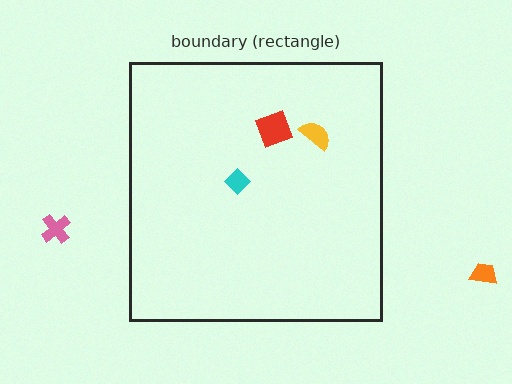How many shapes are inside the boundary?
3 inside, 2 outside.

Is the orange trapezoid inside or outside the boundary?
Outside.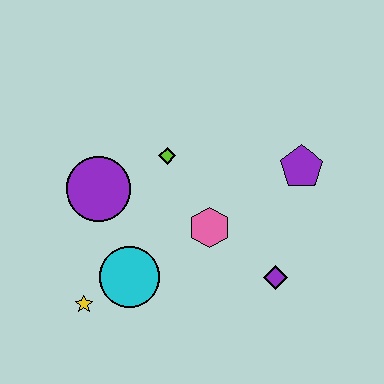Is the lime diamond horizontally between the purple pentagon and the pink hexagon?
No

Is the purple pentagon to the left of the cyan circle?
No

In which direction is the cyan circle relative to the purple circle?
The cyan circle is below the purple circle.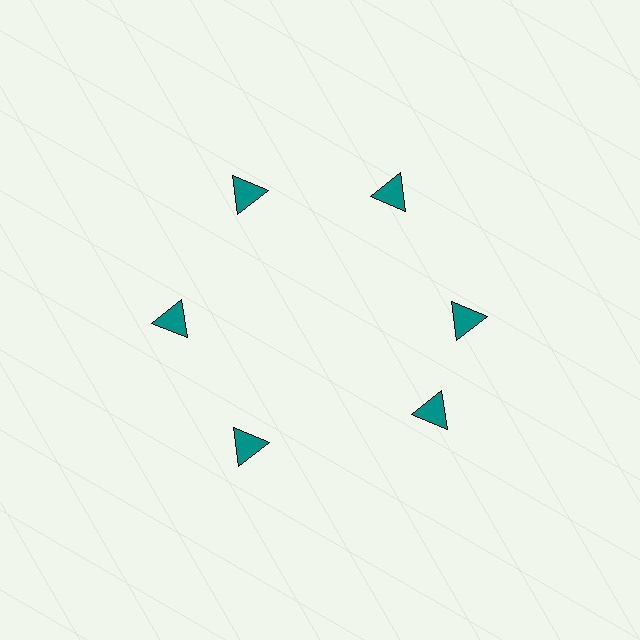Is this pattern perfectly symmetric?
No. The 6 teal triangles are arranged in a ring, but one element near the 5 o'clock position is rotated out of alignment along the ring, breaking the 6-fold rotational symmetry.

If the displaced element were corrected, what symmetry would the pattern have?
It would have 6-fold rotational symmetry — the pattern would map onto itself every 60 degrees.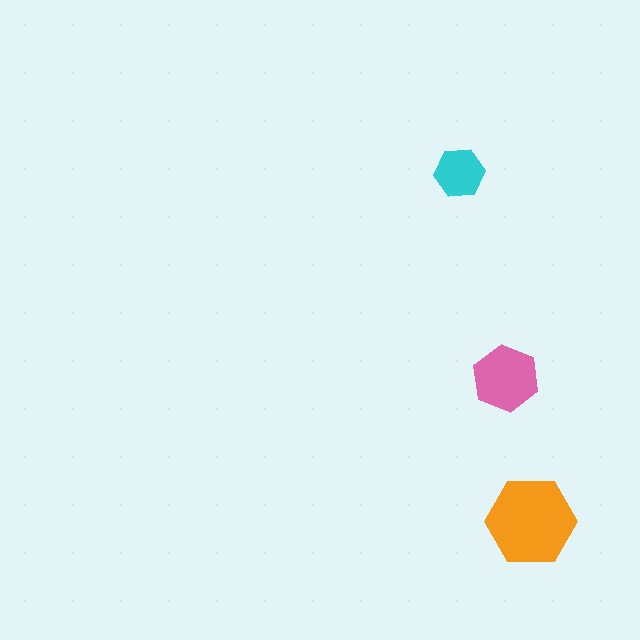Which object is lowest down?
The orange hexagon is bottommost.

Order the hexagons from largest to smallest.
the orange one, the pink one, the cyan one.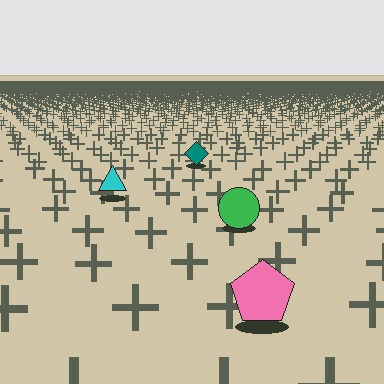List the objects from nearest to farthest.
From nearest to farthest: the pink pentagon, the green circle, the cyan triangle, the teal diamond.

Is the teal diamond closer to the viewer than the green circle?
No. The green circle is closer — you can tell from the texture gradient: the ground texture is coarser near it.